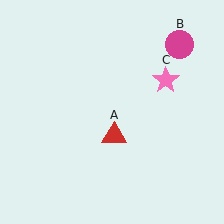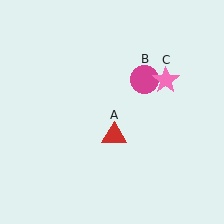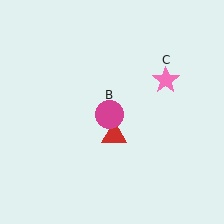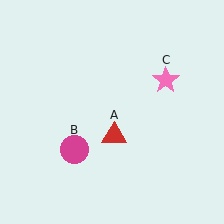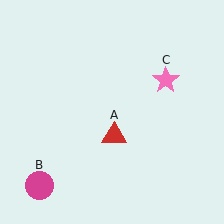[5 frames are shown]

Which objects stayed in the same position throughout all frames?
Red triangle (object A) and pink star (object C) remained stationary.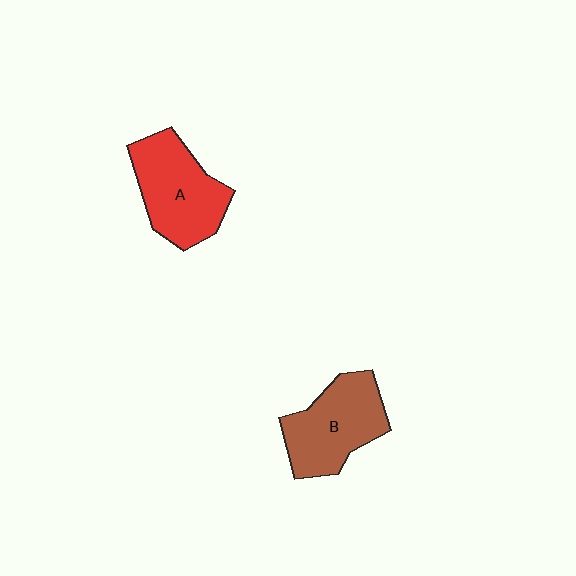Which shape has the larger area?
Shape A (red).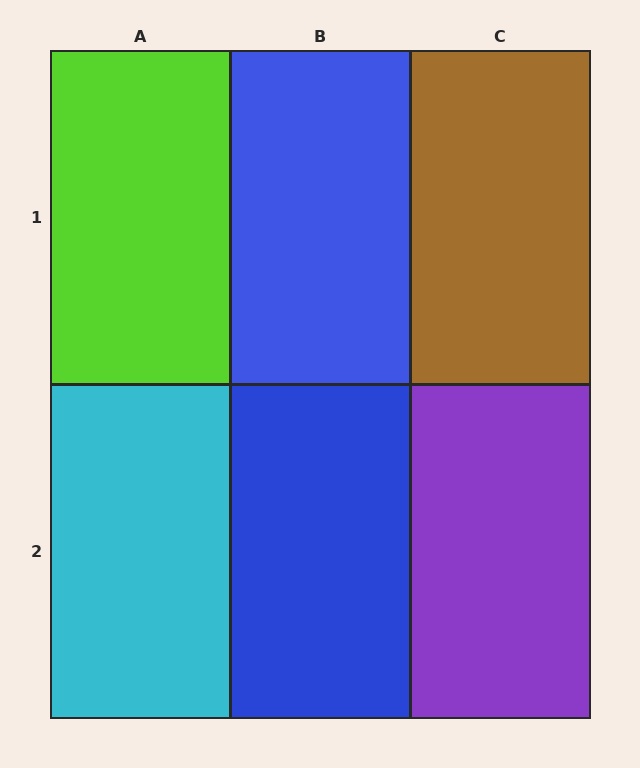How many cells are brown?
1 cell is brown.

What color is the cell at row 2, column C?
Purple.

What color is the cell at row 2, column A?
Cyan.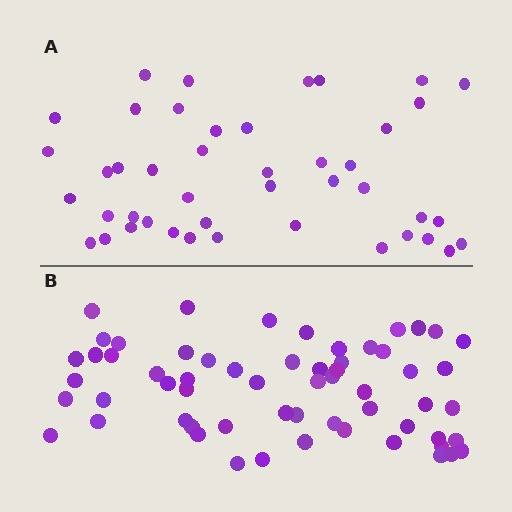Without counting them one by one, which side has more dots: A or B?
Region B (the bottom region) has more dots.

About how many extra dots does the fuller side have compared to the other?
Region B has approximately 15 more dots than region A.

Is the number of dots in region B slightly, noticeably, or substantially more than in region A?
Region B has noticeably more, but not dramatically so. The ratio is roughly 1.4 to 1.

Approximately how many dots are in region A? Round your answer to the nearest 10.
About 40 dots. (The exact count is 44, which rounds to 40.)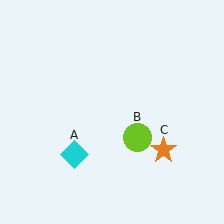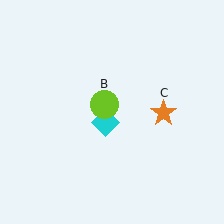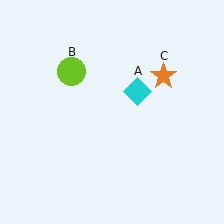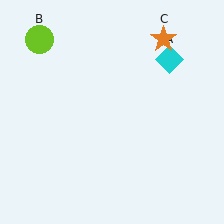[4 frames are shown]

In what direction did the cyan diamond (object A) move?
The cyan diamond (object A) moved up and to the right.